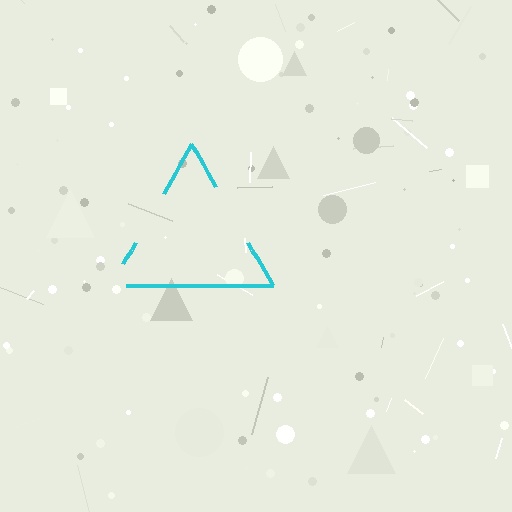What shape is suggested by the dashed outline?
The dashed outline suggests a triangle.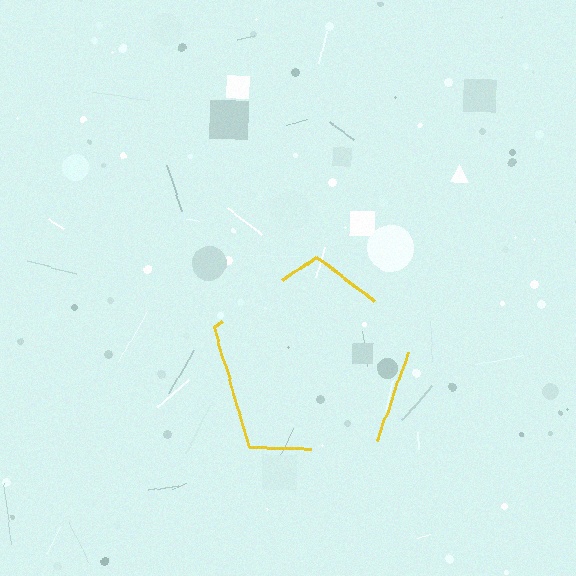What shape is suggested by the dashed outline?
The dashed outline suggests a pentagon.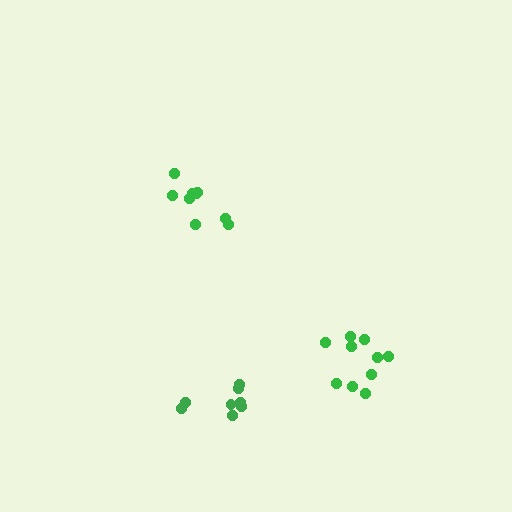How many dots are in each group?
Group 1: 9 dots, Group 2: 10 dots, Group 3: 8 dots (27 total).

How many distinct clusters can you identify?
There are 3 distinct clusters.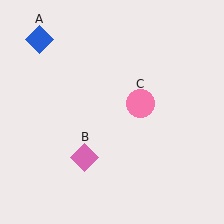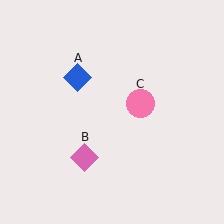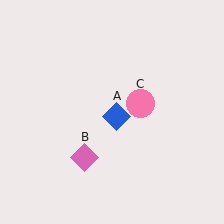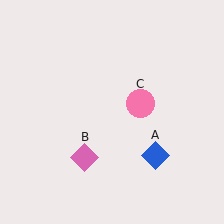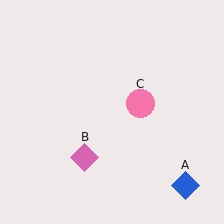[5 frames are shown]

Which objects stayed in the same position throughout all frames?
Pink diamond (object B) and pink circle (object C) remained stationary.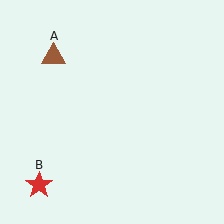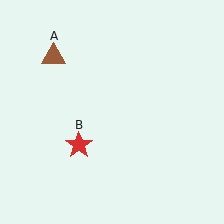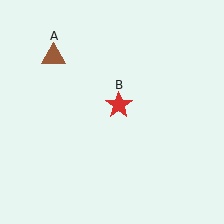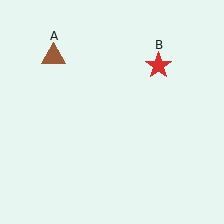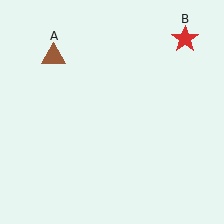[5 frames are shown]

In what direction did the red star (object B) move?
The red star (object B) moved up and to the right.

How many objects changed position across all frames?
1 object changed position: red star (object B).